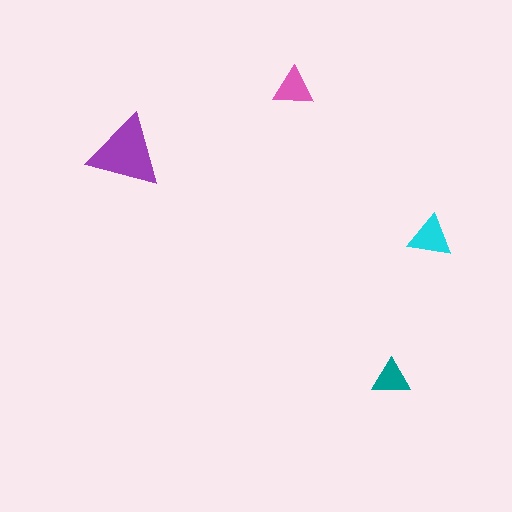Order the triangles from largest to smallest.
the purple one, the cyan one, the pink one, the teal one.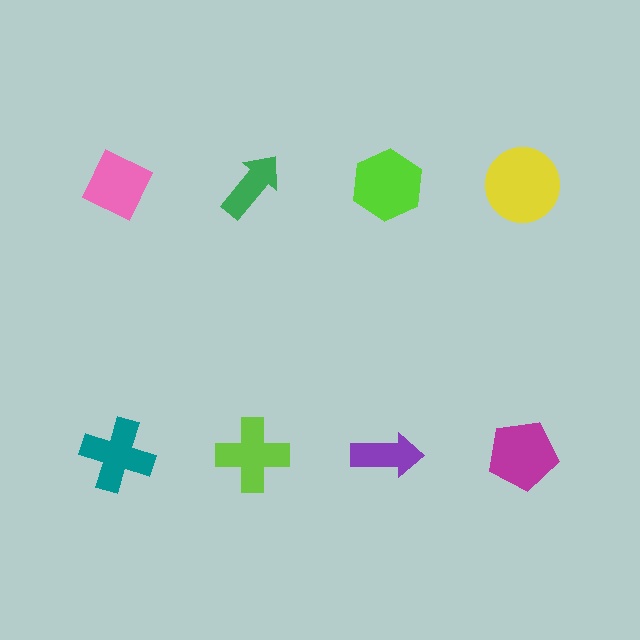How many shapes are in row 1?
4 shapes.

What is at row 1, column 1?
A pink diamond.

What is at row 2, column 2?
A lime cross.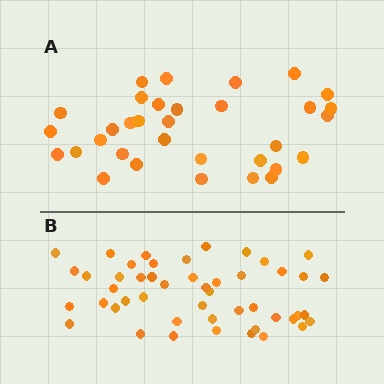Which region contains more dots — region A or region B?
Region B (the bottom region) has more dots.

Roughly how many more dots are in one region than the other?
Region B has approximately 15 more dots than region A.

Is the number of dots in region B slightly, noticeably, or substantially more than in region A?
Region B has substantially more. The ratio is roughly 1.5 to 1.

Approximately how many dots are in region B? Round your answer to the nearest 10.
About 50 dots. (The exact count is 48, which rounds to 50.)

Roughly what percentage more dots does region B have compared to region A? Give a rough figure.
About 45% more.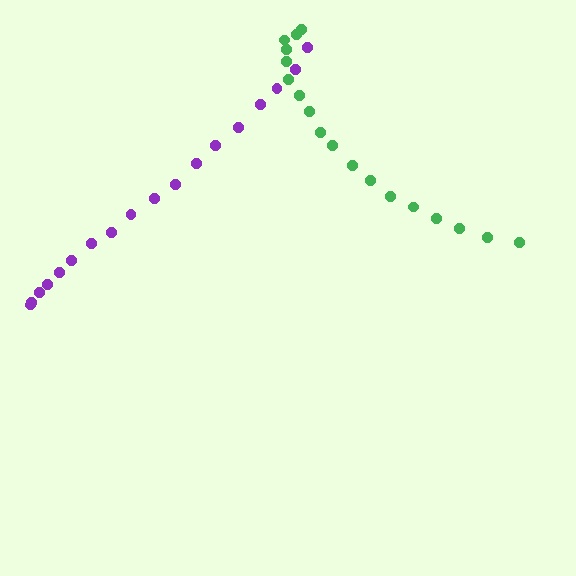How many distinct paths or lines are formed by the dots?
There are 2 distinct paths.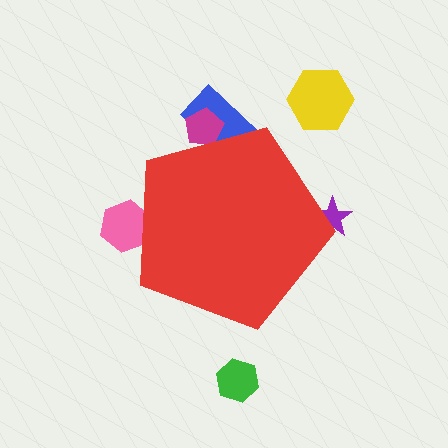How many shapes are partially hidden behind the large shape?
4 shapes are partially hidden.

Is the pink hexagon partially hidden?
Yes, the pink hexagon is partially hidden behind the red pentagon.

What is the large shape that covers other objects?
A red pentagon.